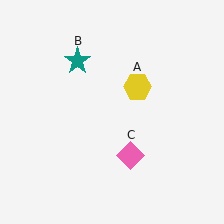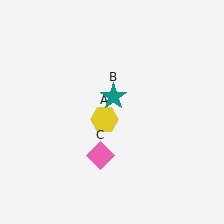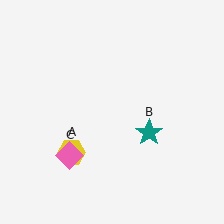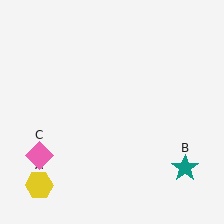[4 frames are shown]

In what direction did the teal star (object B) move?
The teal star (object B) moved down and to the right.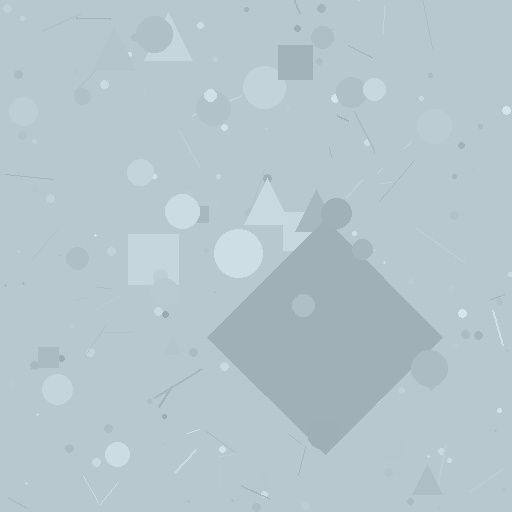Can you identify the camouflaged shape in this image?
The camouflaged shape is a diamond.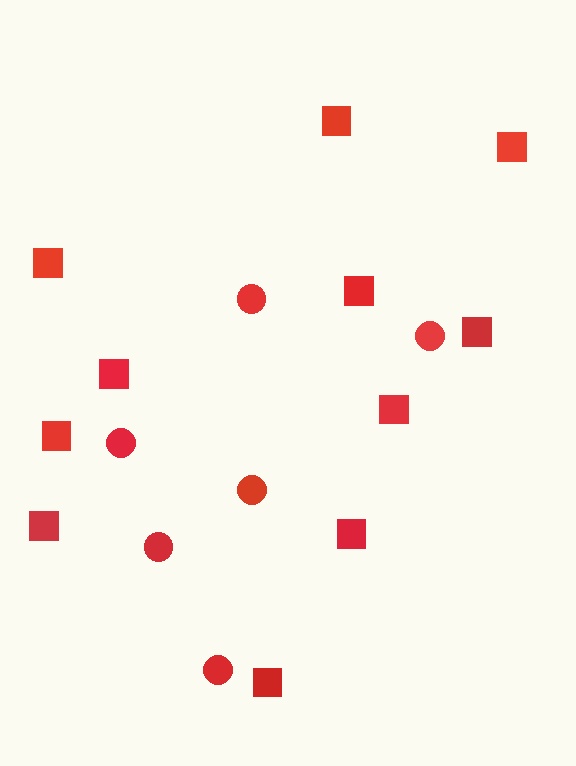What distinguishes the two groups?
There are 2 groups: one group of squares (11) and one group of circles (6).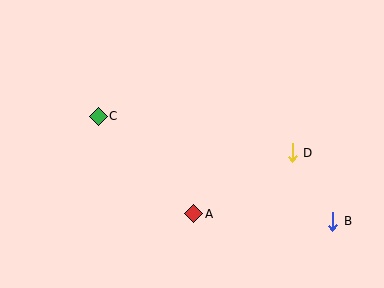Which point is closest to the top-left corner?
Point C is closest to the top-left corner.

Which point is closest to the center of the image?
Point A at (194, 214) is closest to the center.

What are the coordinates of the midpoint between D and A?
The midpoint between D and A is at (243, 183).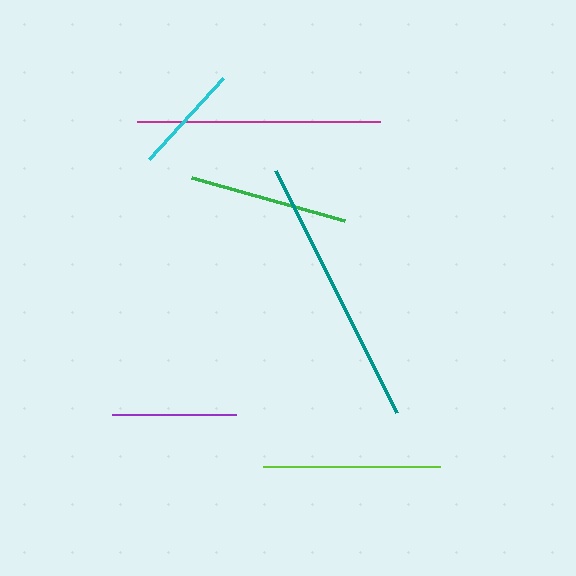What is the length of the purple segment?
The purple segment is approximately 124 pixels long.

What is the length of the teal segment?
The teal segment is approximately 271 pixels long.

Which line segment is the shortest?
The cyan line is the shortest at approximately 109 pixels.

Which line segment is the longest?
The teal line is the longest at approximately 271 pixels.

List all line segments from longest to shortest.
From longest to shortest: teal, magenta, lime, green, purple, cyan.